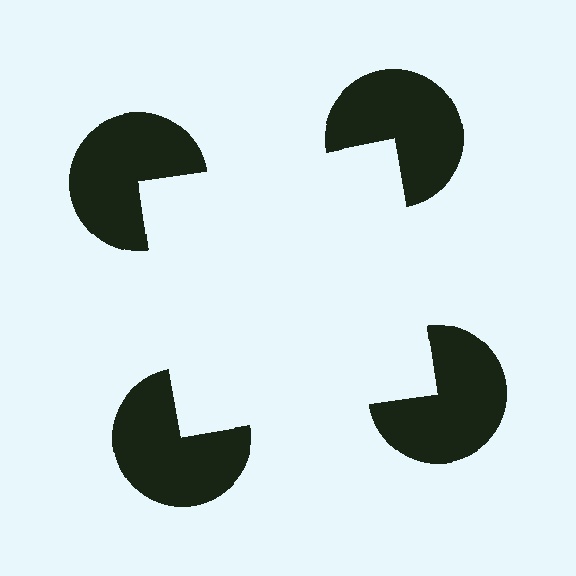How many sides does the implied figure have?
4 sides.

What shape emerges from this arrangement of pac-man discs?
An illusory square — its edges are inferred from the aligned wedge cuts in the pac-man discs, not physically drawn.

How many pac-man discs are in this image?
There are 4 — one at each vertex of the illusory square.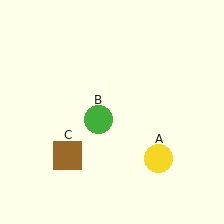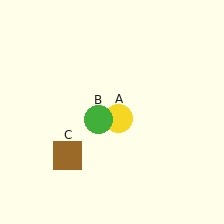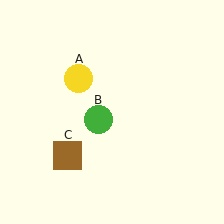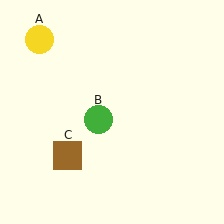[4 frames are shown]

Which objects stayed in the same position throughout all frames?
Green circle (object B) and brown square (object C) remained stationary.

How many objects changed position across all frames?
1 object changed position: yellow circle (object A).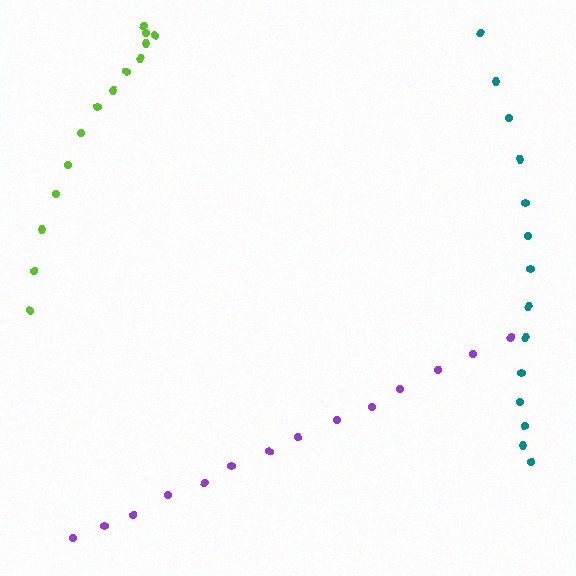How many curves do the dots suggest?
There are 3 distinct paths.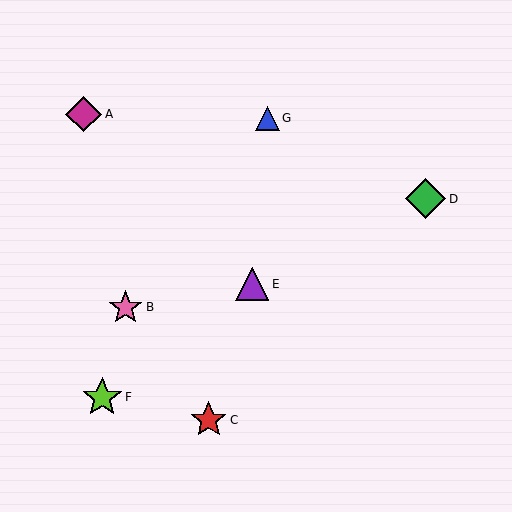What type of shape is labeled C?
Shape C is a red star.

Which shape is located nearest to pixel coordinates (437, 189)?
The green diamond (labeled D) at (426, 199) is nearest to that location.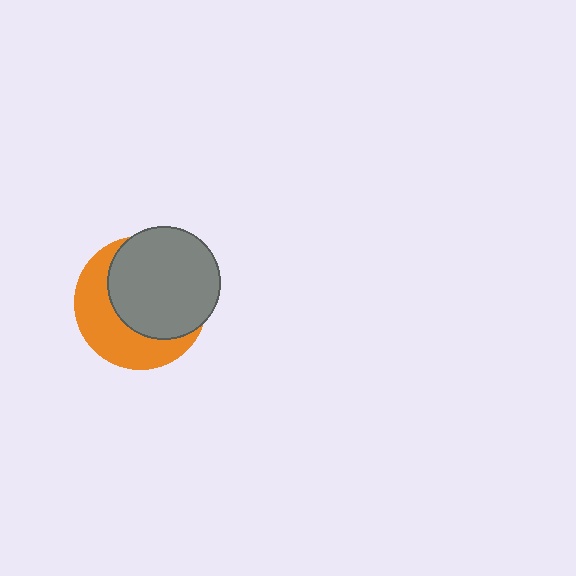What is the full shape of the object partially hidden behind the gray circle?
The partially hidden object is an orange circle.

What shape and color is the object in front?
The object in front is a gray circle.